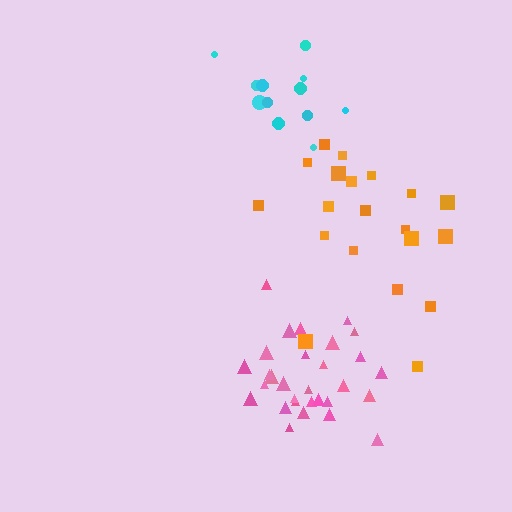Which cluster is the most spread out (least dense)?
Orange.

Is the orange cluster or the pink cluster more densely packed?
Pink.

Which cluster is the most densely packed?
Pink.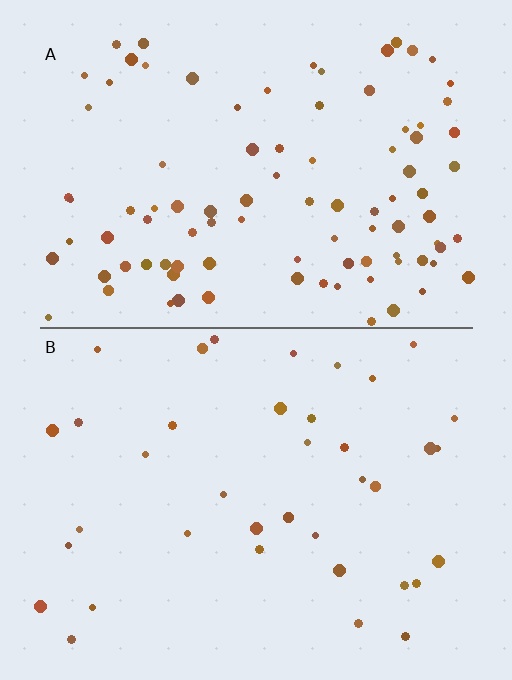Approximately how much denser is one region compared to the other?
Approximately 2.5× — region A over region B.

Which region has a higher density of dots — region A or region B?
A (the top).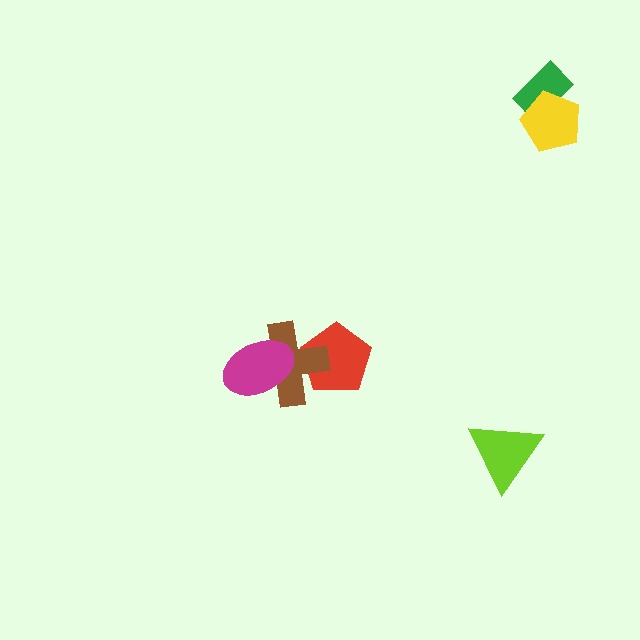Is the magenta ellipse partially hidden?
No, no other shape covers it.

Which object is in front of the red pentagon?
The brown cross is in front of the red pentagon.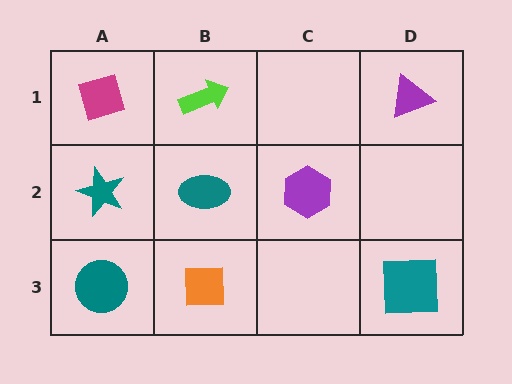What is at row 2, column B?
A teal ellipse.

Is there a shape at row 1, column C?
No, that cell is empty.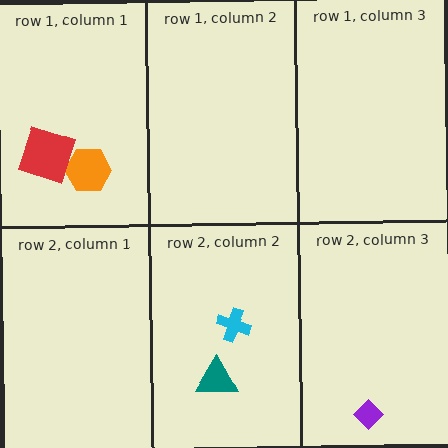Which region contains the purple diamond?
The row 2, column 3 region.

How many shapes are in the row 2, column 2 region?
2.